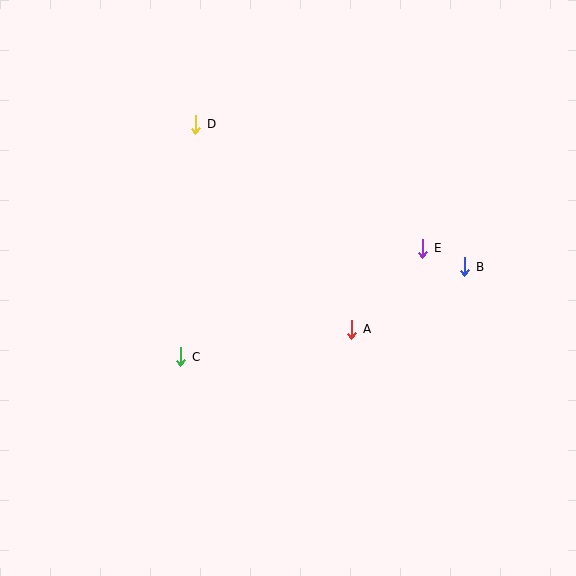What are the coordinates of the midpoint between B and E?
The midpoint between B and E is at (444, 258).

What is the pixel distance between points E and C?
The distance between E and C is 265 pixels.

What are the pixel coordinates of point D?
Point D is at (196, 124).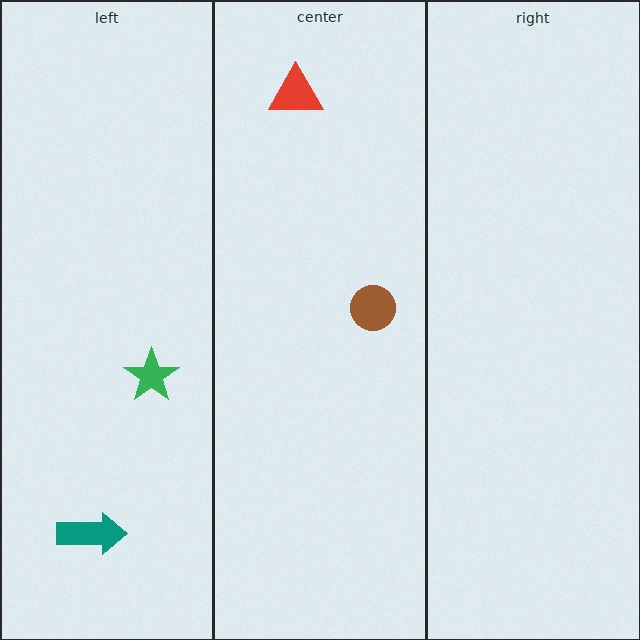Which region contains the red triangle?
The center region.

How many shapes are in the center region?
2.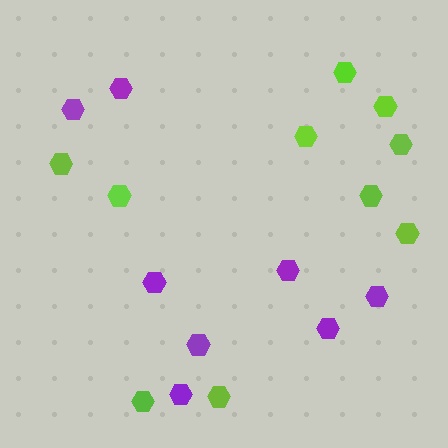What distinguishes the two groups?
There are 2 groups: one group of lime hexagons (10) and one group of purple hexagons (8).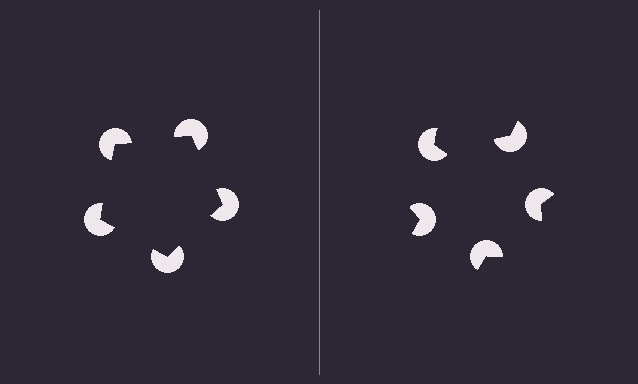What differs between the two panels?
The pac-man discs are positioned identically on both sides; only the wedge orientations differ. On the left they align to a pentagon; on the right they are misaligned.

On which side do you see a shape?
An illusory pentagon appears on the left side. On the right side the wedge cuts are rotated, so no coherent shape forms.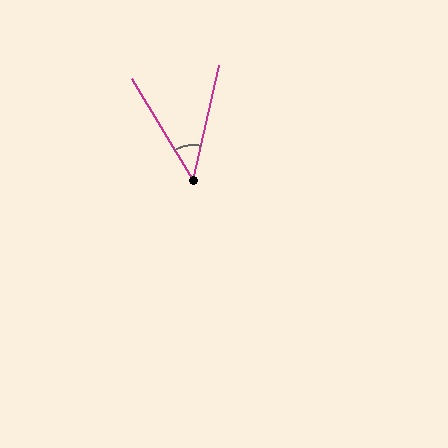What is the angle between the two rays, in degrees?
Approximately 44 degrees.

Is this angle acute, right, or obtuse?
It is acute.